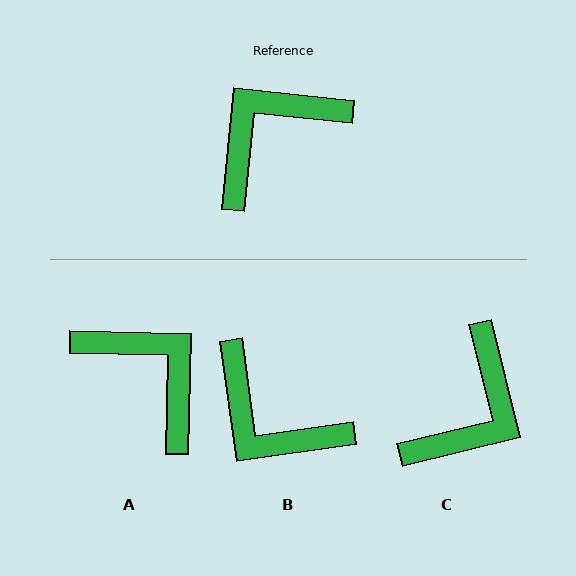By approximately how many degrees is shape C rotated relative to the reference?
Approximately 160 degrees clockwise.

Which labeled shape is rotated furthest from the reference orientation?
C, about 160 degrees away.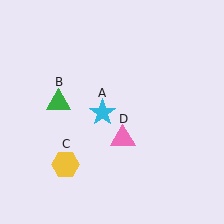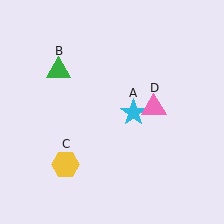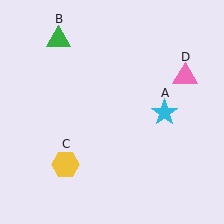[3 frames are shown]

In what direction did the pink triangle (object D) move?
The pink triangle (object D) moved up and to the right.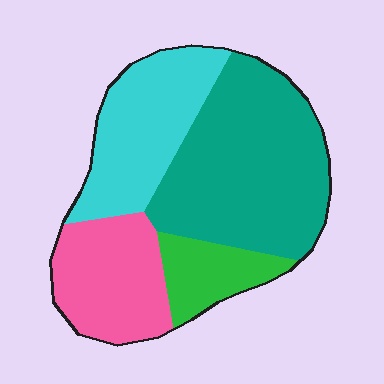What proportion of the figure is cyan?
Cyan covers 25% of the figure.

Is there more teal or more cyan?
Teal.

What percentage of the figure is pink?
Pink takes up about one fifth (1/5) of the figure.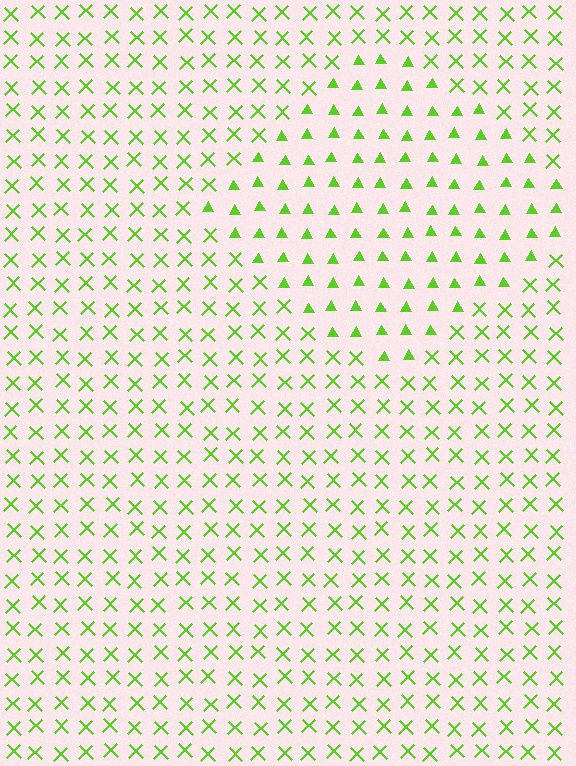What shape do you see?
I see a diamond.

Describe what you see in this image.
The image is filled with small lime elements arranged in a uniform grid. A diamond-shaped region contains triangles, while the surrounding area contains X marks. The boundary is defined purely by the change in element shape.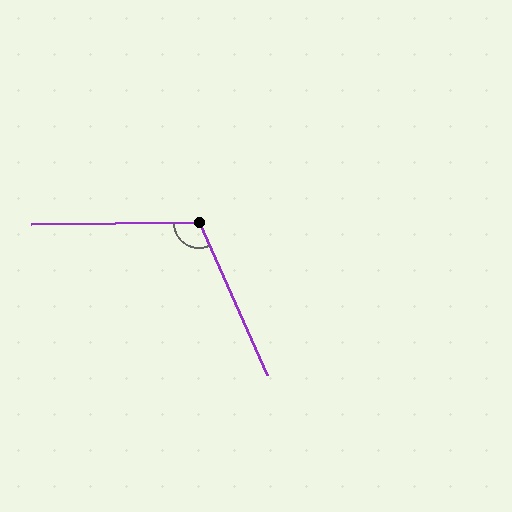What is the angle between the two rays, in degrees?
Approximately 113 degrees.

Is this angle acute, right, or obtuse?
It is obtuse.